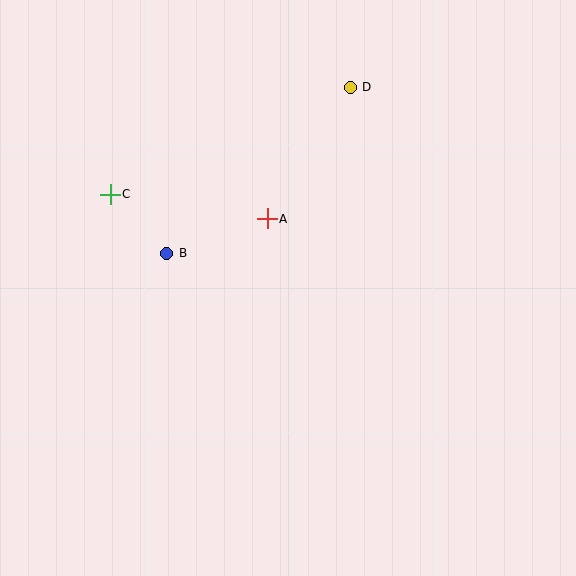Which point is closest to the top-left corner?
Point C is closest to the top-left corner.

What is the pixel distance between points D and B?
The distance between D and B is 247 pixels.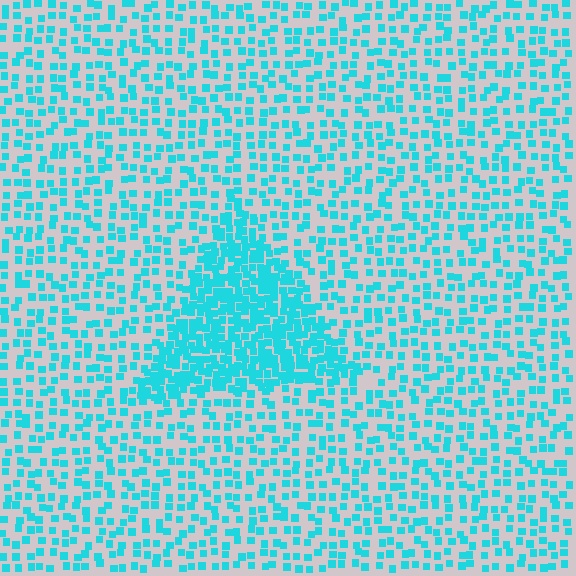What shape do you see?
I see a triangle.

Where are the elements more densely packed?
The elements are more densely packed inside the triangle boundary.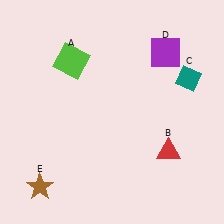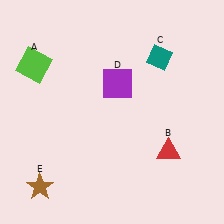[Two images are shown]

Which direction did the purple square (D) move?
The purple square (D) moved left.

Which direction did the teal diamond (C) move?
The teal diamond (C) moved left.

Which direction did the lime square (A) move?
The lime square (A) moved left.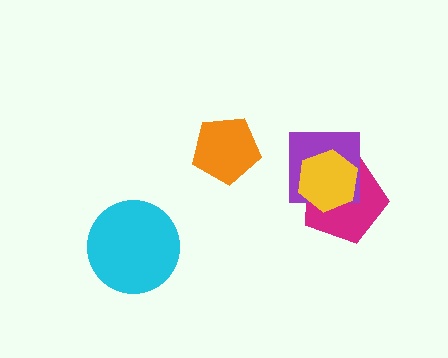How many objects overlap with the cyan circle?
0 objects overlap with the cyan circle.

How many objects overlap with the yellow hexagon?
2 objects overlap with the yellow hexagon.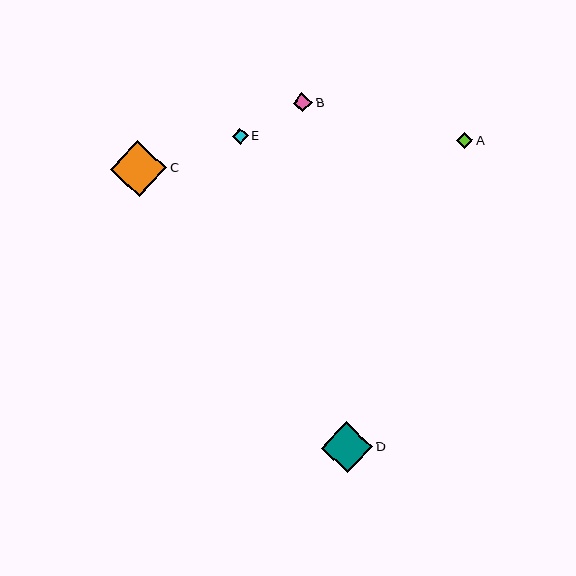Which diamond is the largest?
Diamond C is the largest with a size of approximately 56 pixels.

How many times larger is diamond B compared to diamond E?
Diamond B is approximately 1.2 times the size of diamond E.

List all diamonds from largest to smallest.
From largest to smallest: C, D, B, A, E.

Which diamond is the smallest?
Diamond E is the smallest with a size of approximately 16 pixels.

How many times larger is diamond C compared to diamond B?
Diamond C is approximately 2.9 times the size of diamond B.